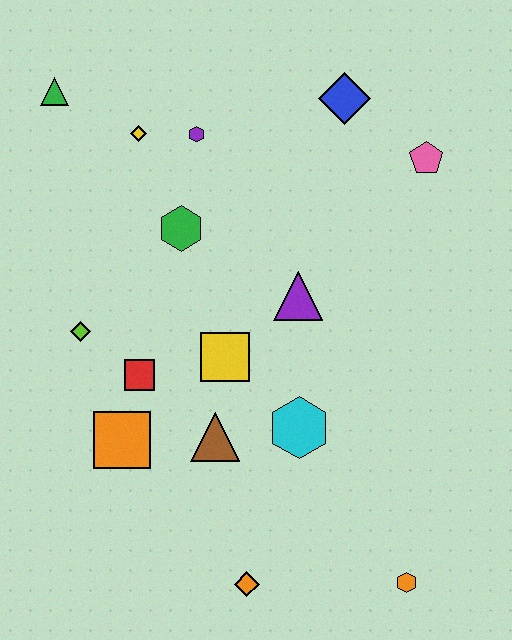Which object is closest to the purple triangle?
The yellow square is closest to the purple triangle.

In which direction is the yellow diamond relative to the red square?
The yellow diamond is above the red square.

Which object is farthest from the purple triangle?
The green triangle is farthest from the purple triangle.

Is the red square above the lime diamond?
No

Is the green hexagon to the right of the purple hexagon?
No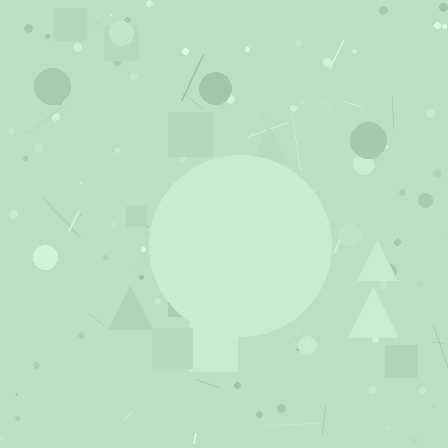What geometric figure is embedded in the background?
A circle is embedded in the background.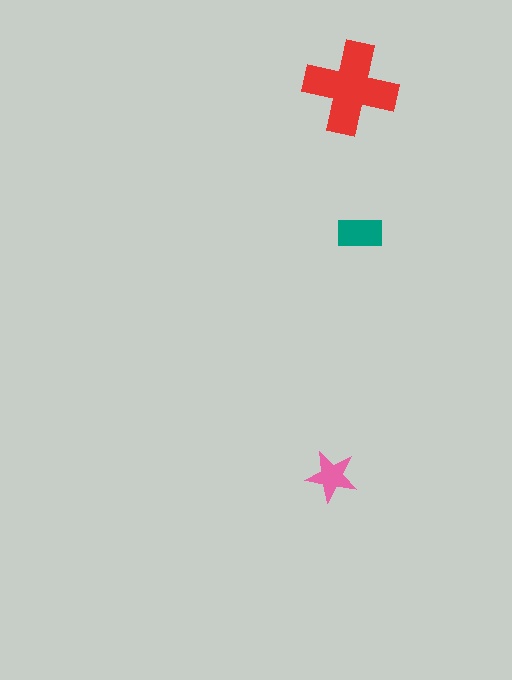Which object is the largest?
The red cross.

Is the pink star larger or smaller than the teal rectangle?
Smaller.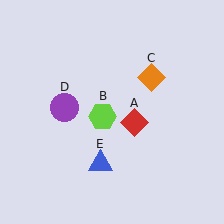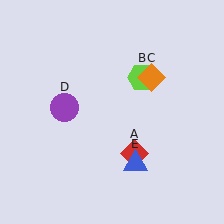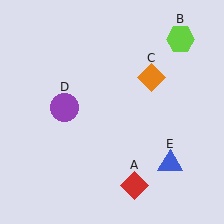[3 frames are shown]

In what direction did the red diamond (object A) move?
The red diamond (object A) moved down.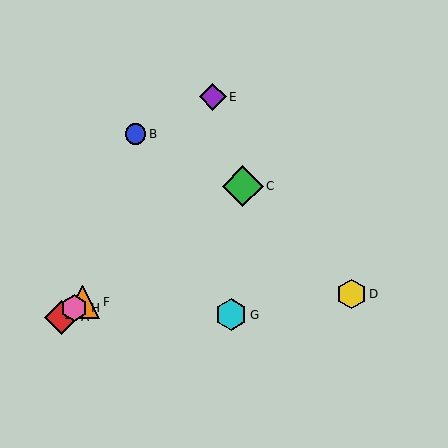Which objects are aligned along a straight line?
Objects A, C, F, H are aligned along a straight line.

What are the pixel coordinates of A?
Object A is at (61, 317).